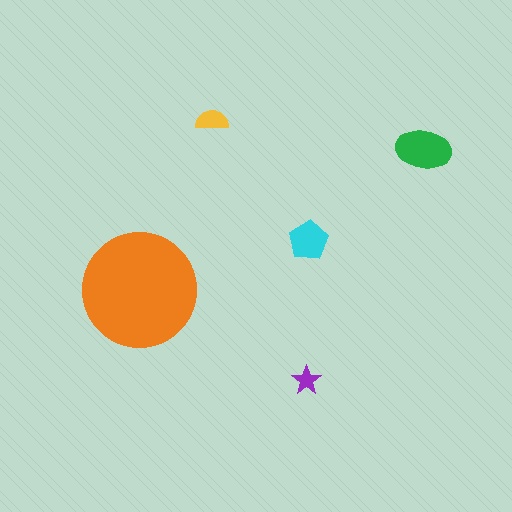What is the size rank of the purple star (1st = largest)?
5th.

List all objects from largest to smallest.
The orange circle, the green ellipse, the cyan pentagon, the yellow semicircle, the purple star.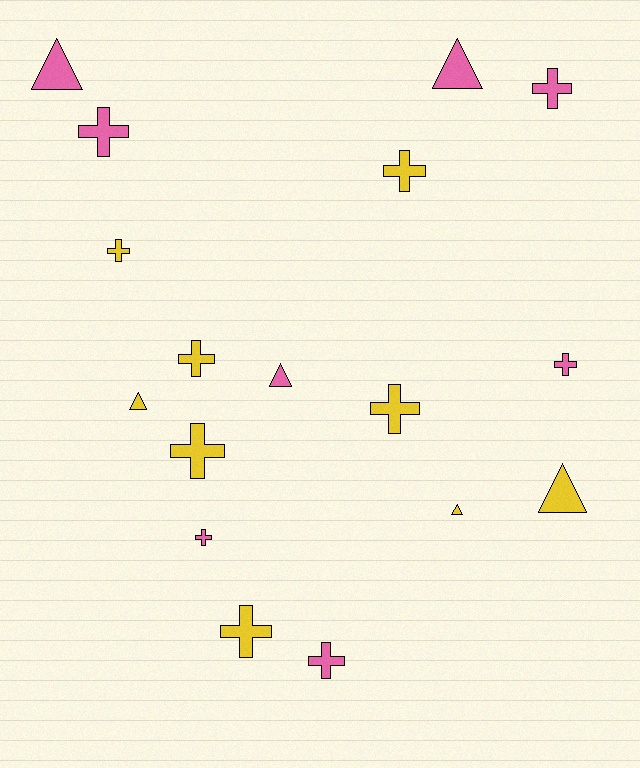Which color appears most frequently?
Yellow, with 9 objects.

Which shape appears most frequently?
Cross, with 11 objects.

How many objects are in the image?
There are 17 objects.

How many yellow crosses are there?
There are 6 yellow crosses.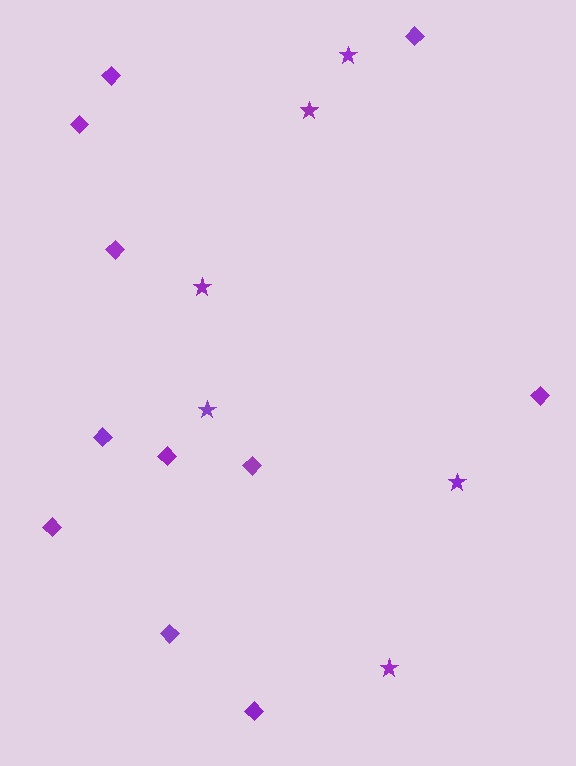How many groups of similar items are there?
There are 2 groups: one group of diamonds (11) and one group of stars (6).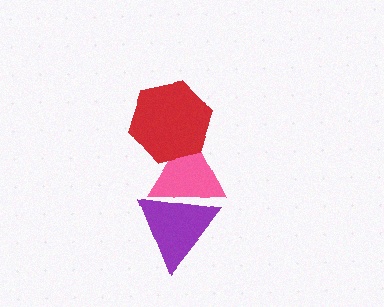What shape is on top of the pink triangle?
The red hexagon is on top of the pink triangle.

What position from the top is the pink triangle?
The pink triangle is 2nd from the top.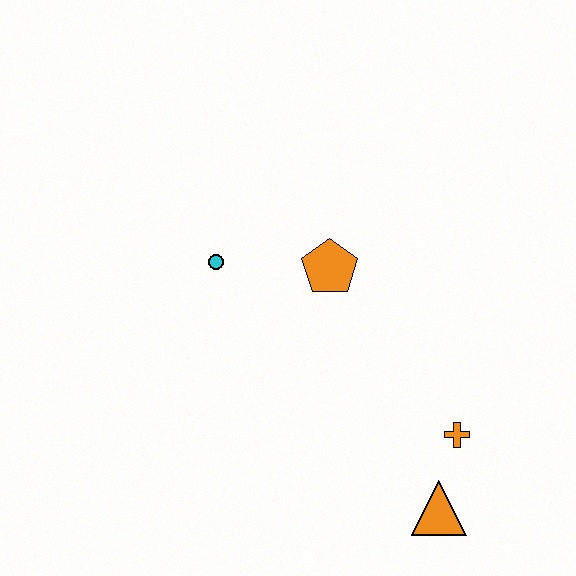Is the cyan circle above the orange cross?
Yes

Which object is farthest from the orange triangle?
The cyan circle is farthest from the orange triangle.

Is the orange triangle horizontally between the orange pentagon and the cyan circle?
No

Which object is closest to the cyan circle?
The orange pentagon is closest to the cyan circle.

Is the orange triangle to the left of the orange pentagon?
No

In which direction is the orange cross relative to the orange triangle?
The orange cross is above the orange triangle.